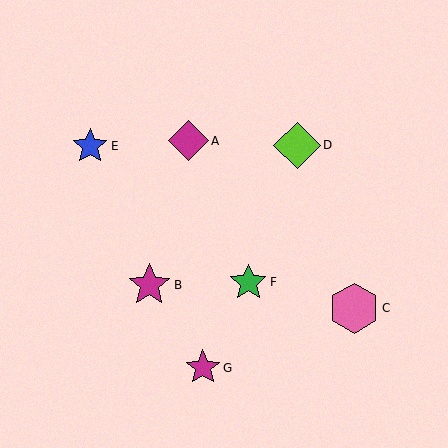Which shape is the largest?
The pink hexagon (labeled C) is the largest.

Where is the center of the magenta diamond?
The center of the magenta diamond is at (189, 141).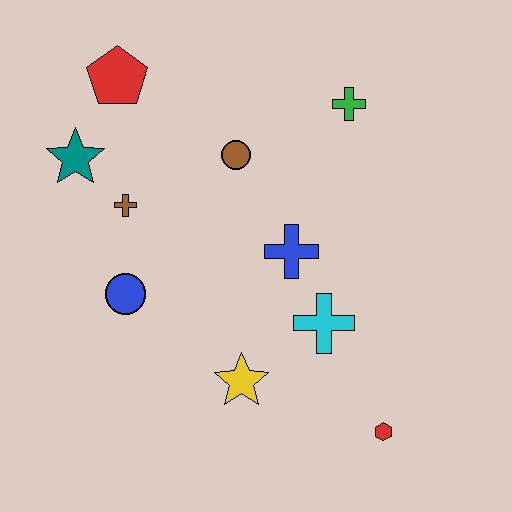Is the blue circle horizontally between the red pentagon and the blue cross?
Yes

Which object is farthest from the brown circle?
The red hexagon is farthest from the brown circle.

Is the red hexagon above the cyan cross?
No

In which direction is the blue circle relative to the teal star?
The blue circle is below the teal star.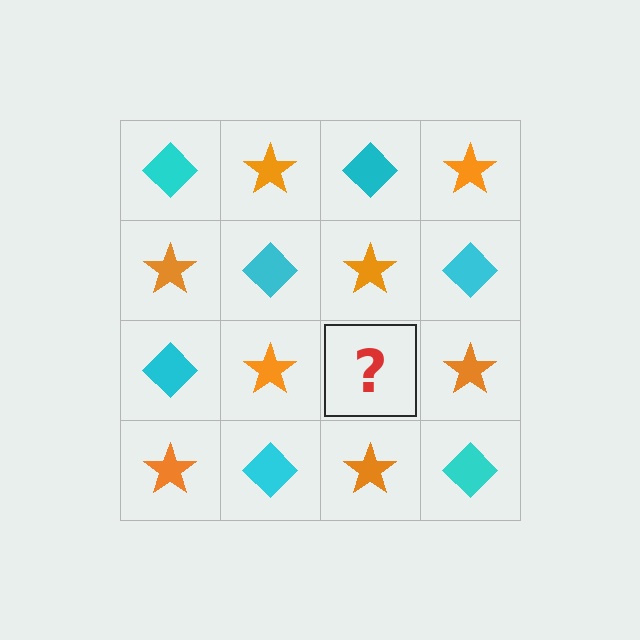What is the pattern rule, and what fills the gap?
The rule is that it alternates cyan diamond and orange star in a checkerboard pattern. The gap should be filled with a cyan diamond.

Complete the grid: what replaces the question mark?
The question mark should be replaced with a cyan diamond.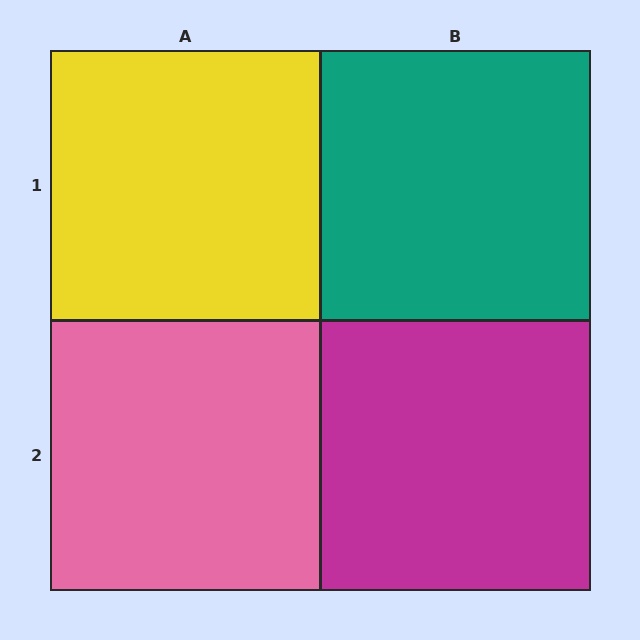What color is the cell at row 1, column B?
Teal.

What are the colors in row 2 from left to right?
Pink, magenta.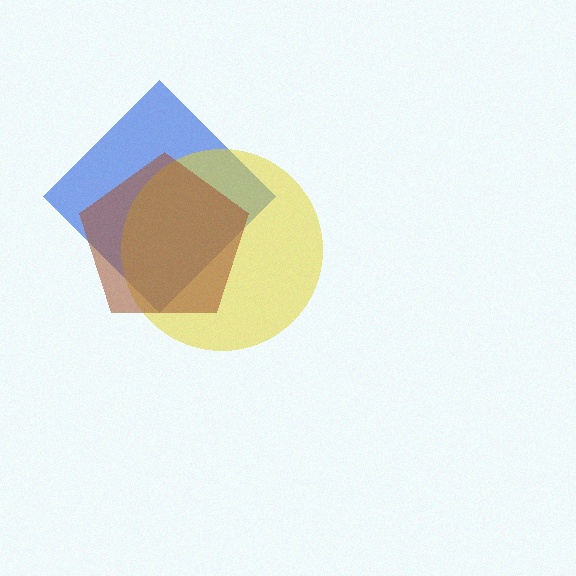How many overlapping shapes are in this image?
There are 3 overlapping shapes in the image.